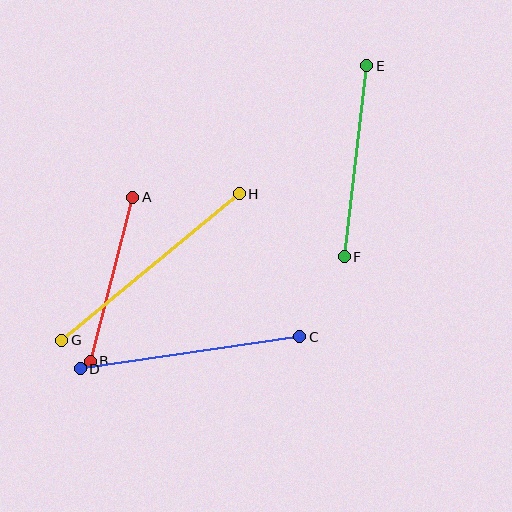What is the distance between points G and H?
The distance is approximately 230 pixels.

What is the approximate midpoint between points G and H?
The midpoint is at approximately (151, 267) pixels.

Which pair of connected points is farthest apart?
Points G and H are farthest apart.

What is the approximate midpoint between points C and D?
The midpoint is at approximately (190, 353) pixels.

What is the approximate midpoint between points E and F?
The midpoint is at approximately (355, 161) pixels.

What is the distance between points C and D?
The distance is approximately 222 pixels.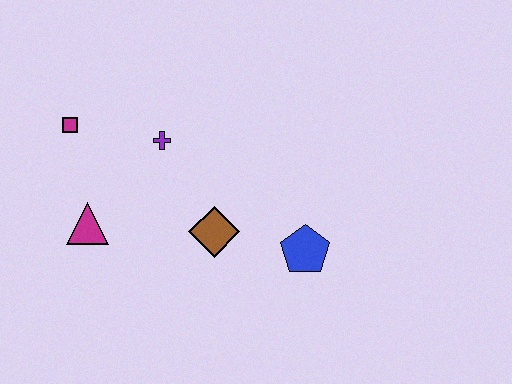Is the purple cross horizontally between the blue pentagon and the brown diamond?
No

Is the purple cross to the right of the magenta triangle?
Yes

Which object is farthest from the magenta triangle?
The blue pentagon is farthest from the magenta triangle.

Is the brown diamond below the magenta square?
Yes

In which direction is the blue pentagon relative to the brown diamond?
The blue pentagon is to the right of the brown diamond.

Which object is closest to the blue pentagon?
The brown diamond is closest to the blue pentagon.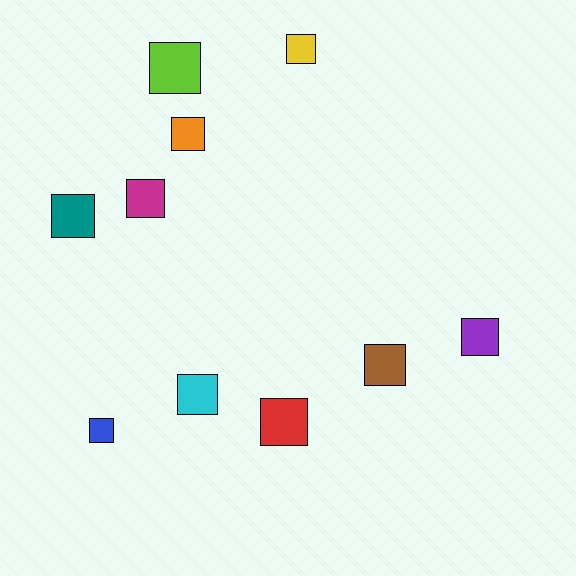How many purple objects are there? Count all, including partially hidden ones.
There is 1 purple object.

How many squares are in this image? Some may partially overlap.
There are 10 squares.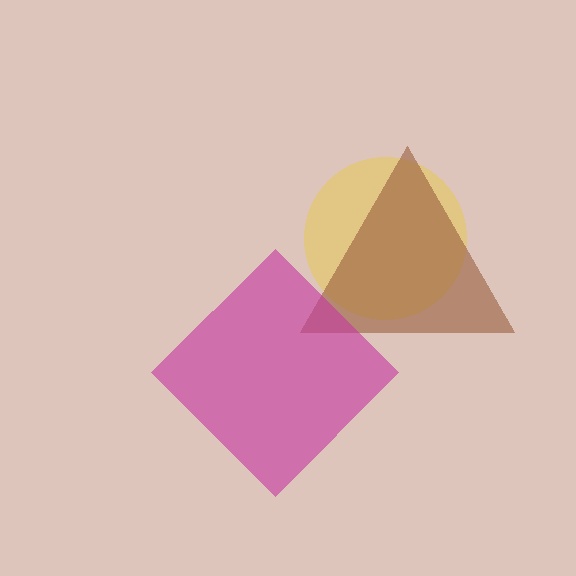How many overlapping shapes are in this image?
There are 3 overlapping shapes in the image.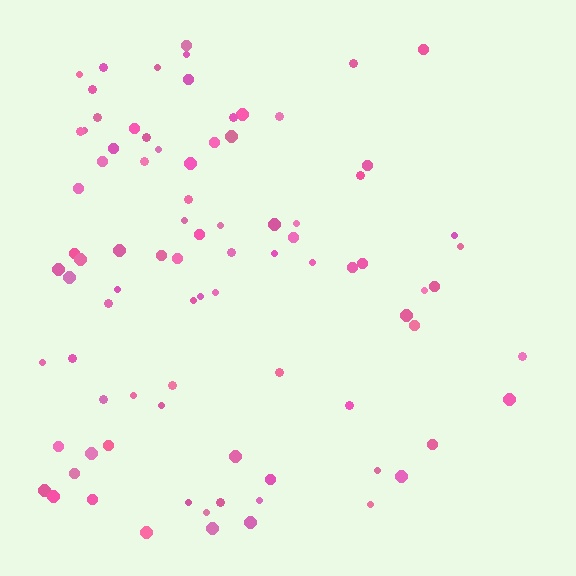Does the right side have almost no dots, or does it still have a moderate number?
Still a moderate number, just noticeably fewer than the left.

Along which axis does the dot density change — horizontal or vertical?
Horizontal.